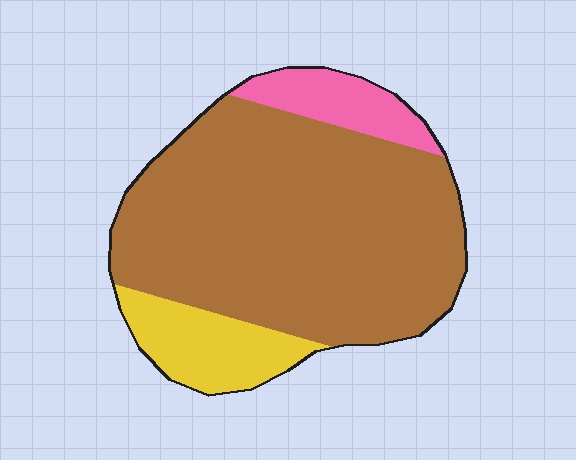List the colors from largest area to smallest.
From largest to smallest: brown, yellow, pink.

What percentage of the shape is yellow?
Yellow covers 14% of the shape.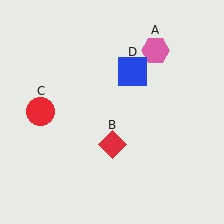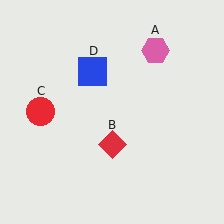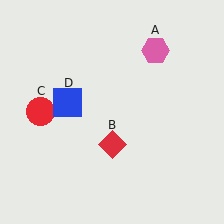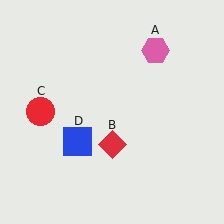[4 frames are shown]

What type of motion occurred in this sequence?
The blue square (object D) rotated counterclockwise around the center of the scene.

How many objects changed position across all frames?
1 object changed position: blue square (object D).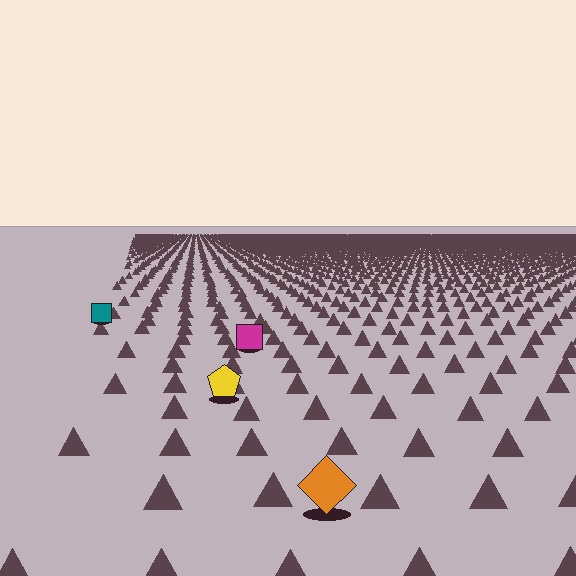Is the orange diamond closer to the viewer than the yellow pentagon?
Yes. The orange diamond is closer — you can tell from the texture gradient: the ground texture is coarser near it.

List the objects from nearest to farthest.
From nearest to farthest: the orange diamond, the yellow pentagon, the magenta square, the teal square.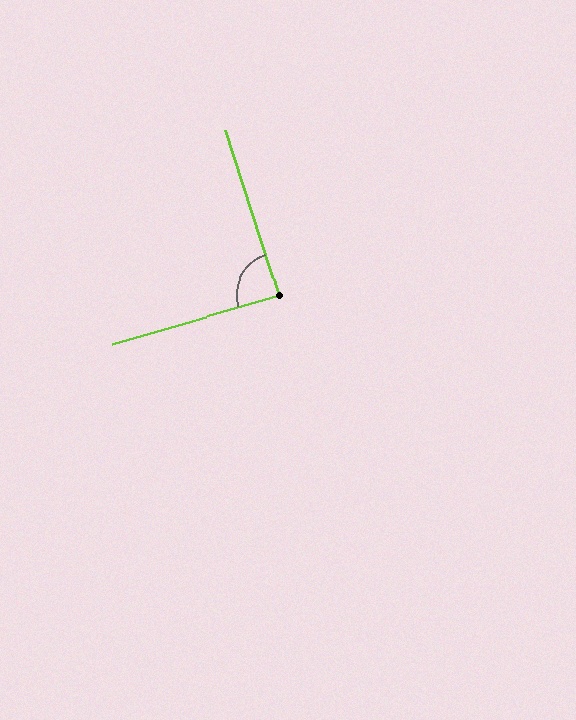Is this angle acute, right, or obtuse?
It is approximately a right angle.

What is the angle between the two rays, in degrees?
Approximately 88 degrees.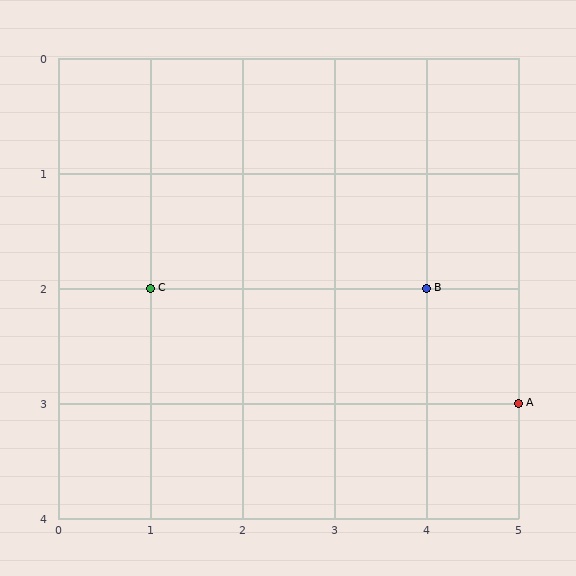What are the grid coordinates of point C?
Point C is at grid coordinates (1, 2).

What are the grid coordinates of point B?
Point B is at grid coordinates (4, 2).